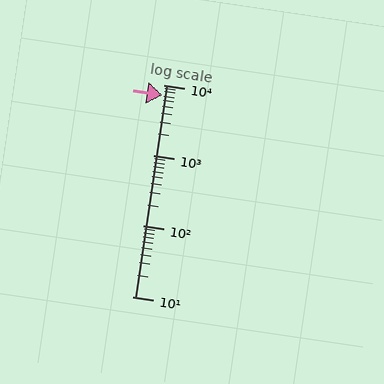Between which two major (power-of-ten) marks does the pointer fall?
The pointer is between 1000 and 10000.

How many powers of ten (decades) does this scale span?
The scale spans 3 decades, from 10 to 10000.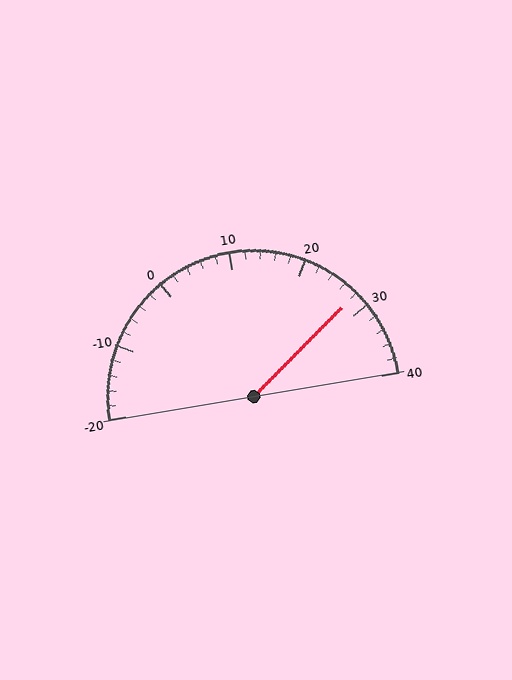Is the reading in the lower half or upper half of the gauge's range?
The reading is in the upper half of the range (-20 to 40).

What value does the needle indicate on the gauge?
The needle indicates approximately 28.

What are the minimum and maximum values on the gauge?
The gauge ranges from -20 to 40.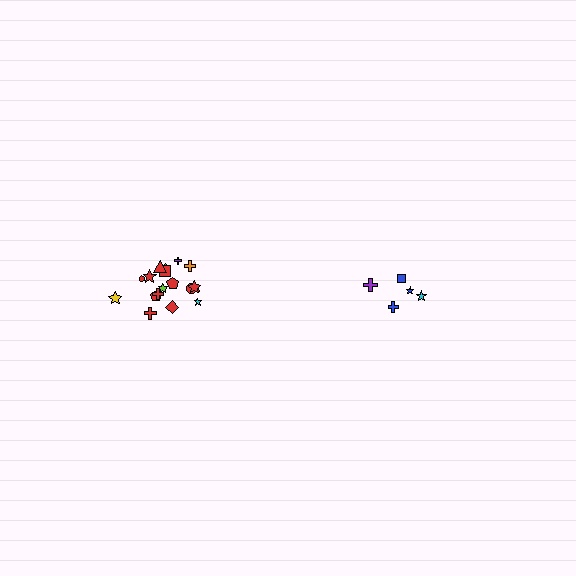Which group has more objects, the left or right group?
The left group.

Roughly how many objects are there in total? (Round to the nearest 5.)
Roughly 25 objects in total.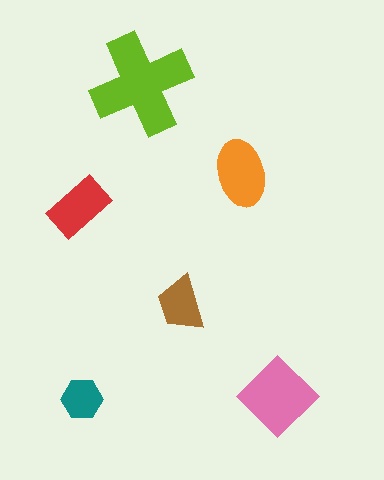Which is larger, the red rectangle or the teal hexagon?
The red rectangle.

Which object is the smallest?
The teal hexagon.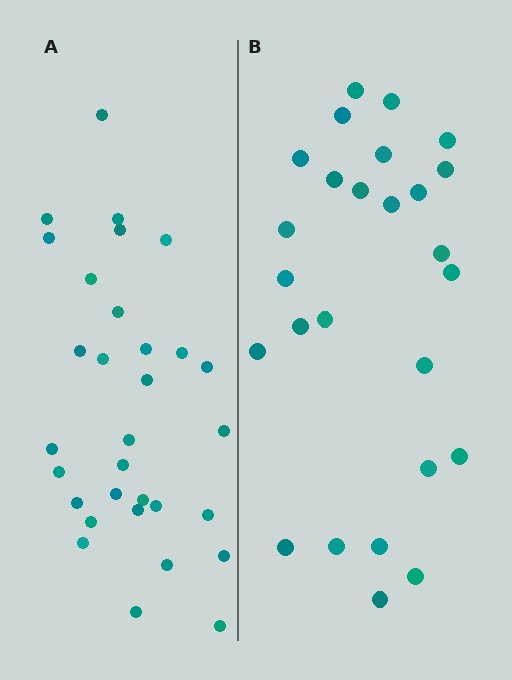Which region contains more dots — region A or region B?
Region A (the left region) has more dots.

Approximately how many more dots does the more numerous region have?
Region A has about 5 more dots than region B.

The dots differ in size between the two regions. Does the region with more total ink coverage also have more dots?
No. Region B has more total ink coverage because its dots are larger, but region A actually contains more individual dots. Total area can be misleading — the number of items is what matters here.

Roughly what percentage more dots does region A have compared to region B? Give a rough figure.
About 20% more.